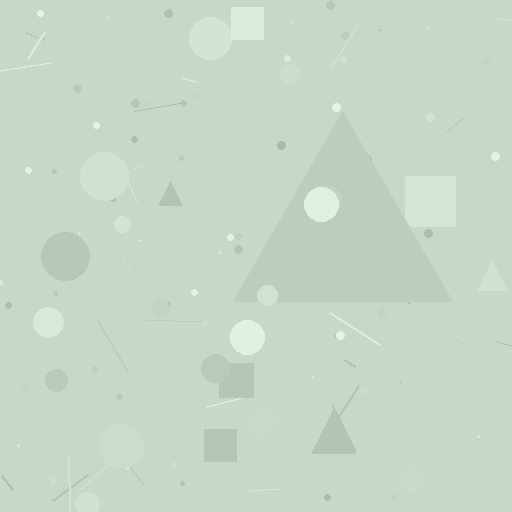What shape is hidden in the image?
A triangle is hidden in the image.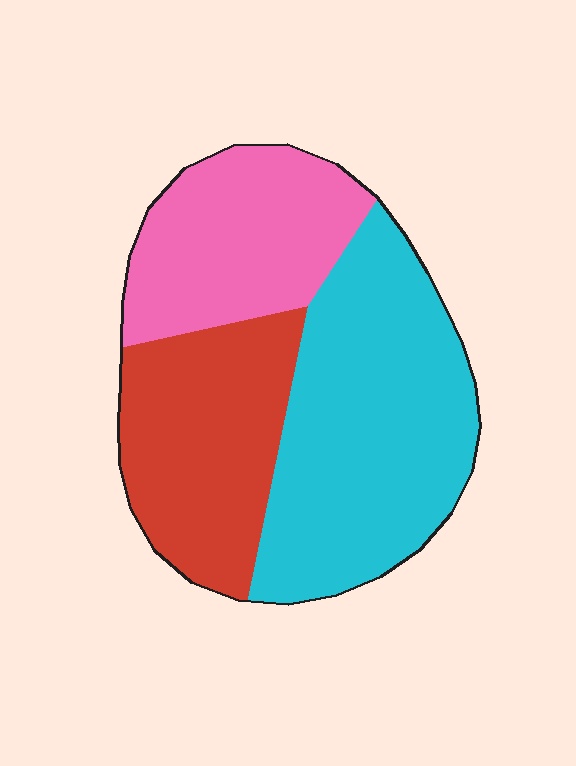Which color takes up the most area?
Cyan, at roughly 45%.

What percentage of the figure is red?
Red covers roughly 30% of the figure.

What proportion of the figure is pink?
Pink takes up about one quarter (1/4) of the figure.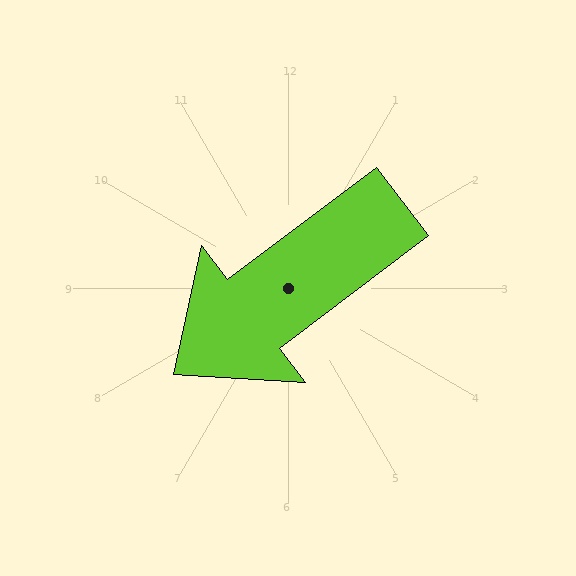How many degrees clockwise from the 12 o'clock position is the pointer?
Approximately 233 degrees.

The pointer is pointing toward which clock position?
Roughly 8 o'clock.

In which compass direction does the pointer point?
Southwest.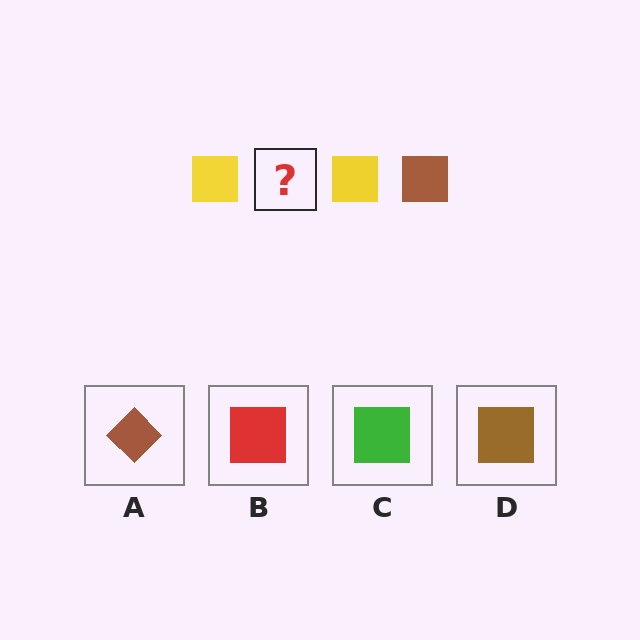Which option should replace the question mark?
Option D.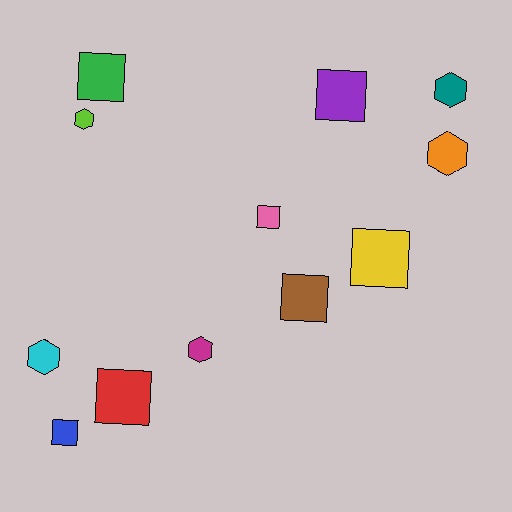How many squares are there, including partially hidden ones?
There are 7 squares.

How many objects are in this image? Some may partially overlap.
There are 12 objects.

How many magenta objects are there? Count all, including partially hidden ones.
There is 1 magenta object.